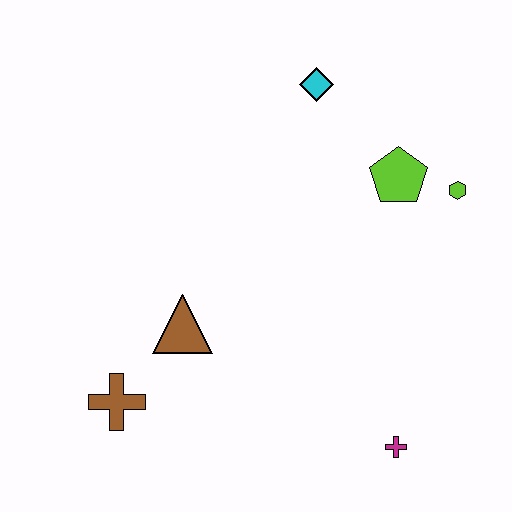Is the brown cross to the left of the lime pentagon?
Yes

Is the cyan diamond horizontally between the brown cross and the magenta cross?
Yes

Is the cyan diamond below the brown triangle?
No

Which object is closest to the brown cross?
The brown triangle is closest to the brown cross.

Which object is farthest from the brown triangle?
The lime hexagon is farthest from the brown triangle.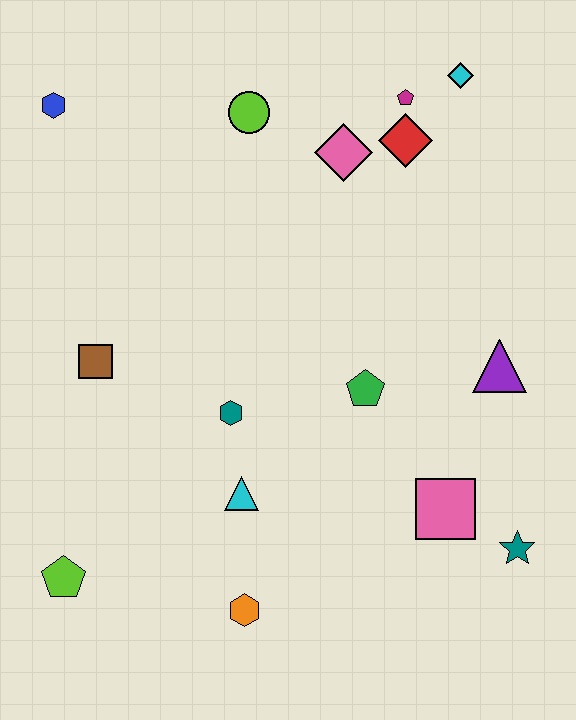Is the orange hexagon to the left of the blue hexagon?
No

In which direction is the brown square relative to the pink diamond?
The brown square is to the left of the pink diamond.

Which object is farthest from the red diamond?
The lime pentagon is farthest from the red diamond.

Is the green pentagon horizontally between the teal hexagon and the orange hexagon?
No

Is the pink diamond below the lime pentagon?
No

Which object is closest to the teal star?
The pink square is closest to the teal star.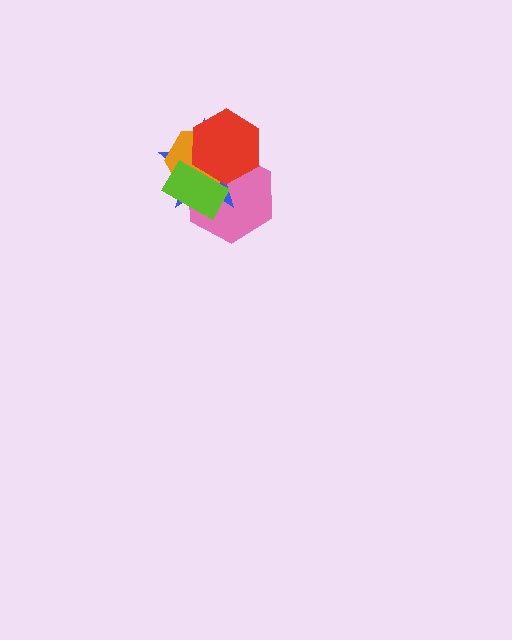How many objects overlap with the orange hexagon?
4 objects overlap with the orange hexagon.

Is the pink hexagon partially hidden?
Yes, it is partially covered by another shape.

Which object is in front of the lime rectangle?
The red hexagon is in front of the lime rectangle.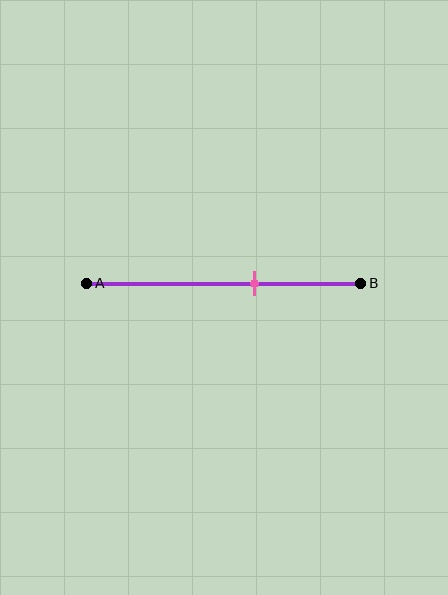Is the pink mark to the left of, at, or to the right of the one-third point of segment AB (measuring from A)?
The pink mark is to the right of the one-third point of segment AB.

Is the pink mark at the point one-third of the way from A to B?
No, the mark is at about 60% from A, not at the 33% one-third point.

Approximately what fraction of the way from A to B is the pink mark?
The pink mark is approximately 60% of the way from A to B.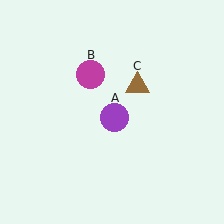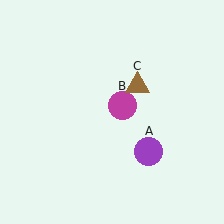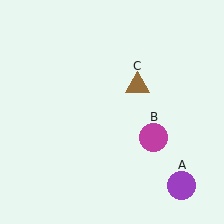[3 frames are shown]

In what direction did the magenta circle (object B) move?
The magenta circle (object B) moved down and to the right.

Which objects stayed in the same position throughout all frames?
Brown triangle (object C) remained stationary.